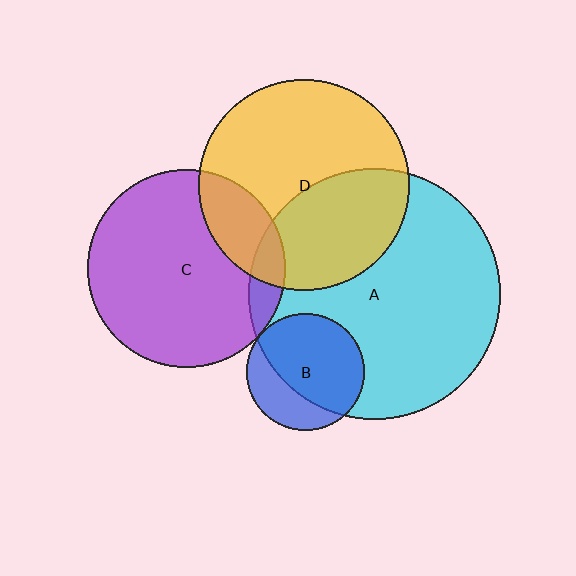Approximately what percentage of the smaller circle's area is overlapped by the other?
Approximately 40%.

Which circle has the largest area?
Circle A (cyan).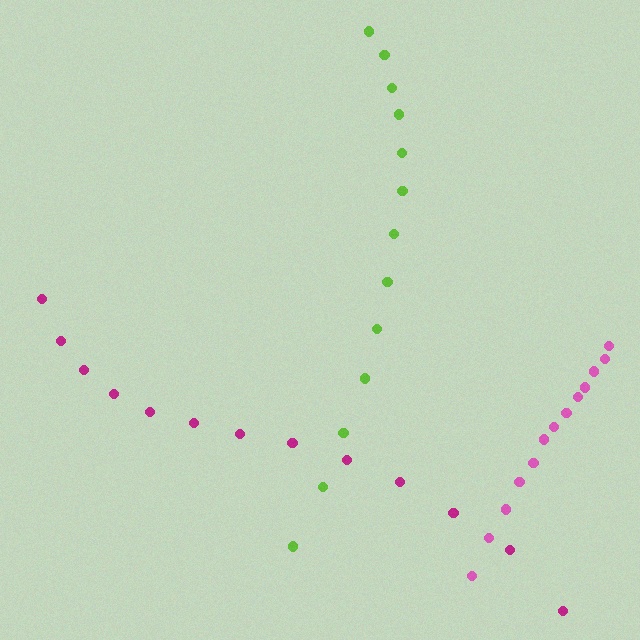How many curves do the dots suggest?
There are 3 distinct paths.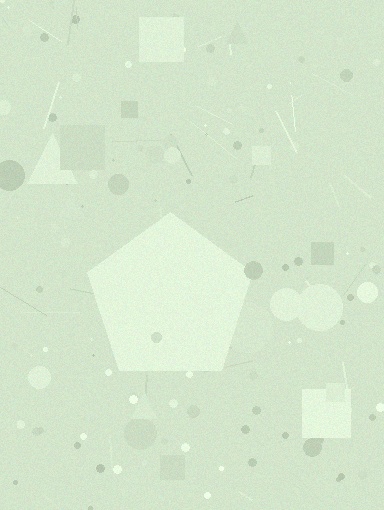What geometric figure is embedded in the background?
A pentagon is embedded in the background.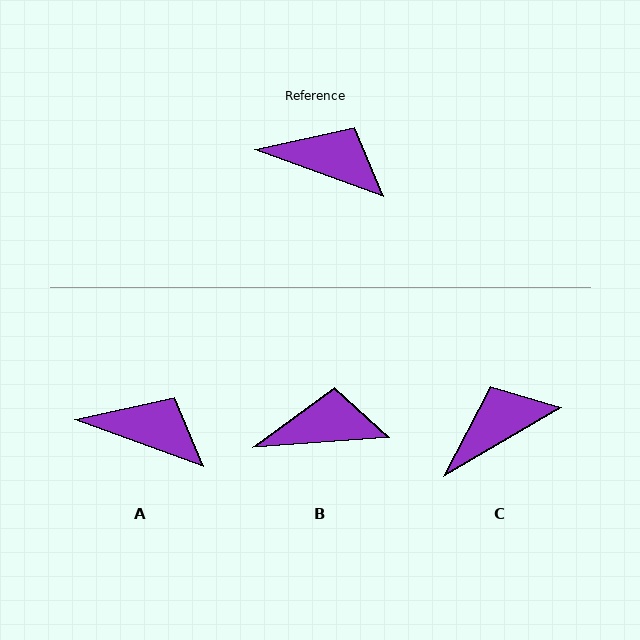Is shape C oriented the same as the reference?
No, it is off by about 50 degrees.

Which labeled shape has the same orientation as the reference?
A.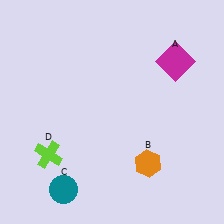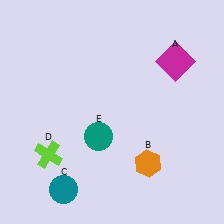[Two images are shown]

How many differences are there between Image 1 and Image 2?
There is 1 difference between the two images.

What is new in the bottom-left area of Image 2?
A teal circle (E) was added in the bottom-left area of Image 2.